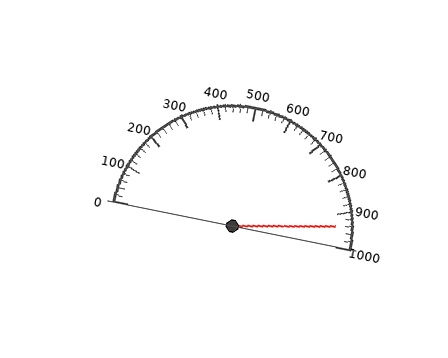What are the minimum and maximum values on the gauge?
The gauge ranges from 0 to 1000.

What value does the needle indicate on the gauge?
The needle indicates approximately 940.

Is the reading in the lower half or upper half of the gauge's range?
The reading is in the upper half of the range (0 to 1000).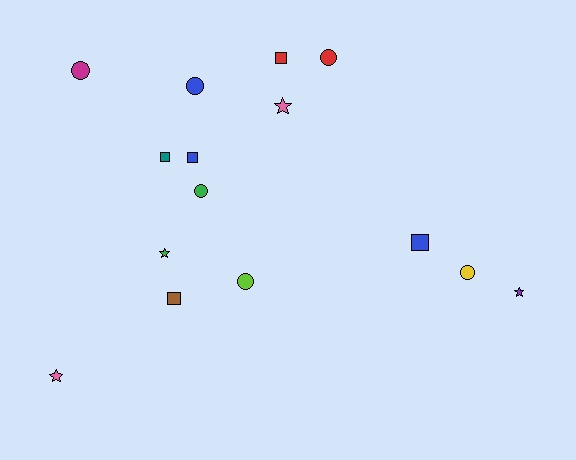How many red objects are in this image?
There are 2 red objects.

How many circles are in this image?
There are 6 circles.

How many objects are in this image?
There are 15 objects.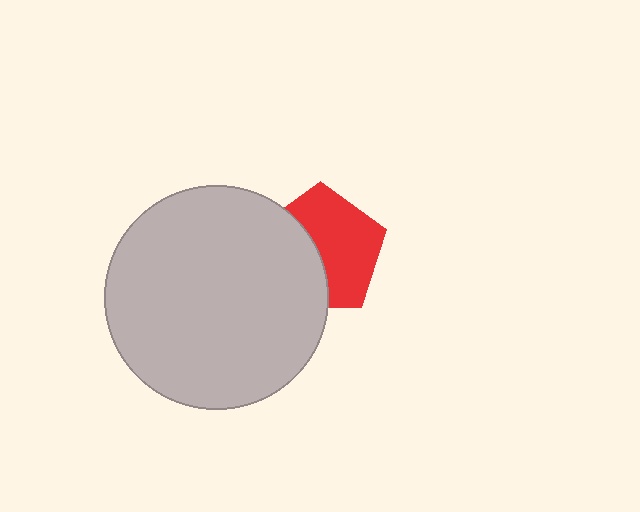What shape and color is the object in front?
The object in front is a light gray circle.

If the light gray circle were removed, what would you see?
You would see the complete red pentagon.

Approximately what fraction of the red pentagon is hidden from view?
Roughly 43% of the red pentagon is hidden behind the light gray circle.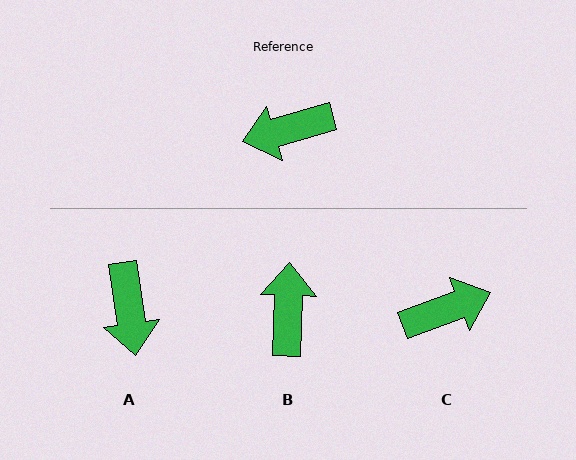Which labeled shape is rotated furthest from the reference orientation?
C, about 175 degrees away.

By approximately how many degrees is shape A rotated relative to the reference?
Approximately 82 degrees counter-clockwise.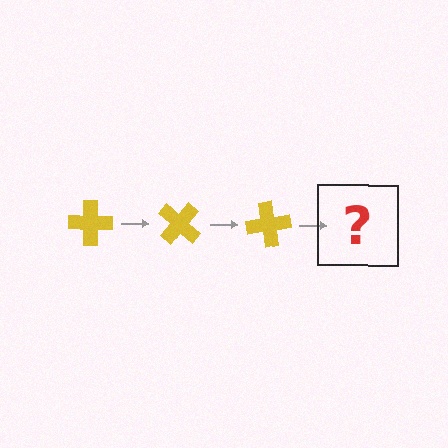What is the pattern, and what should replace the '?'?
The pattern is that the cross rotates 40 degrees each step. The '?' should be a yellow cross rotated 120 degrees.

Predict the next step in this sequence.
The next step is a yellow cross rotated 120 degrees.